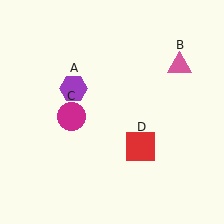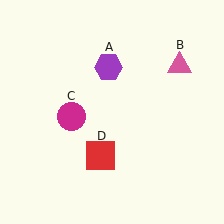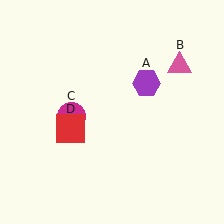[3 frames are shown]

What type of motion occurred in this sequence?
The purple hexagon (object A), red square (object D) rotated clockwise around the center of the scene.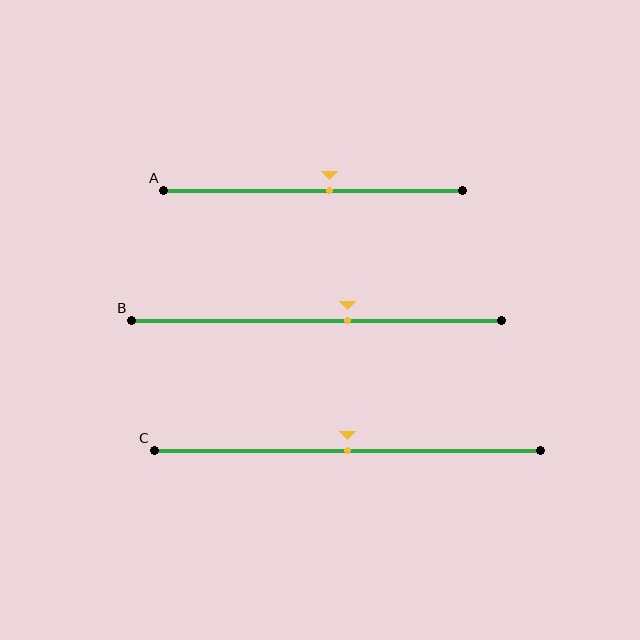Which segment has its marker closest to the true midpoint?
Segment C has its marker closest to the true midpoint.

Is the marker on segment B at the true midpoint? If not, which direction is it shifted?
No, the marker on segment B is shifted to the right by about 8% of the segment length.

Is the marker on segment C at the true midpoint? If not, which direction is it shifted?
Yes, the marker on segment C is at the true midpoint.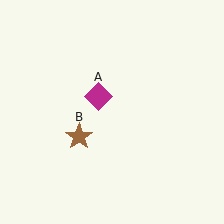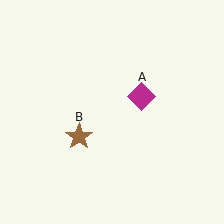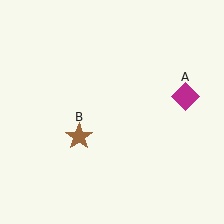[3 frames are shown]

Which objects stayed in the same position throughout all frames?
Brown star (object B) remained stationary.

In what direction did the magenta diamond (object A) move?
The magenta diamond (object A) moved right.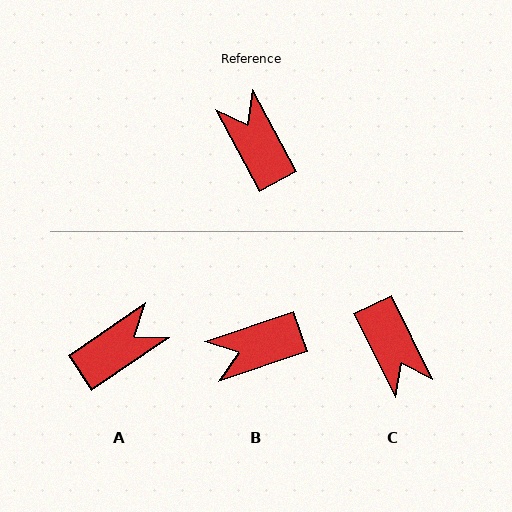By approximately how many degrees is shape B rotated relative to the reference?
Approximately 81 degrees counter-clockwise.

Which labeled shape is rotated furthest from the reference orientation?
C, about 178 degrees away.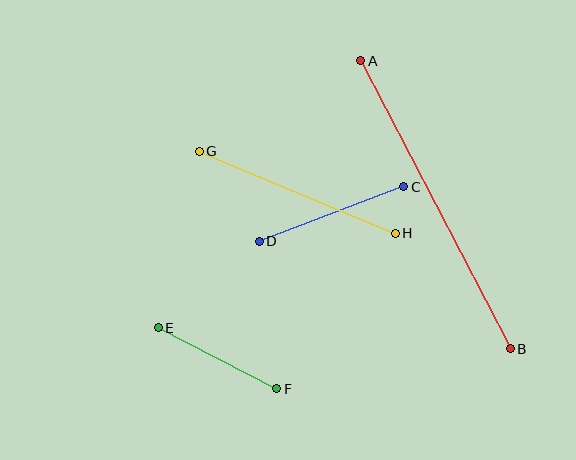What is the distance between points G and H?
The distance is approximately 212 pixels.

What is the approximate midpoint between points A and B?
The midpoint is at approximately (435, 205) pixels.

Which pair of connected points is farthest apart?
Points A and B are farthest apart.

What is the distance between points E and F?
The distance is approximately 133 pixels.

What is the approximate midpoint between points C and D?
The midpoint is at approximately (331, 214) pixels.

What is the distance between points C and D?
The distance is approximately 155 pixels.